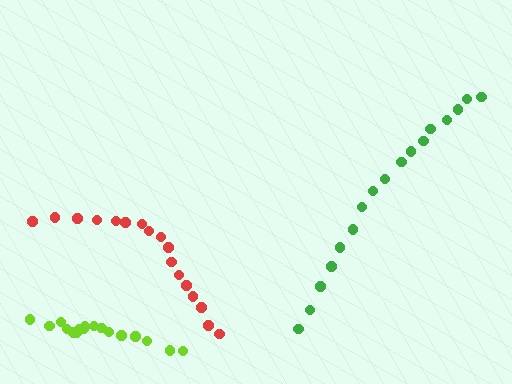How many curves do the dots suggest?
There are 3 distinct paths.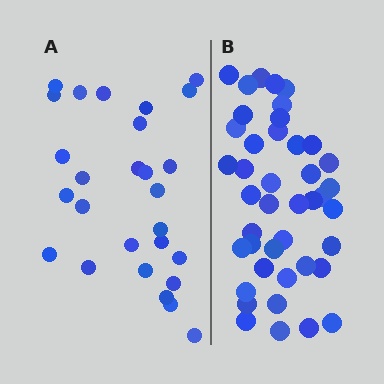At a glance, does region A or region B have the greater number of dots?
Region B (the right region) has more dots.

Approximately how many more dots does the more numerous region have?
Region B has approximately 15 more dots than region A.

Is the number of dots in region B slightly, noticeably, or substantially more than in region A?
Region B has substantially more. The ratio is roughly 1.6 to 1.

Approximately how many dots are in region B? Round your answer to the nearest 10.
About 40 dots. (The exact count is 42, which rounds to 40.)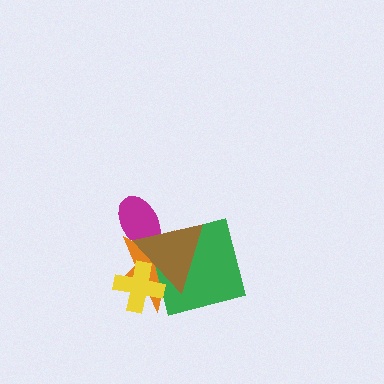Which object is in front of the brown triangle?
The yellow cross is in front of the brown triangle.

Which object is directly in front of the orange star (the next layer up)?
The green square is directly in front of the orange star.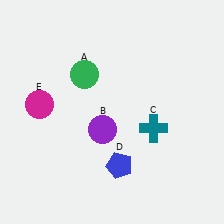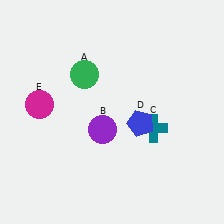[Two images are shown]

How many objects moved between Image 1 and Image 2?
1 object moved between the two images.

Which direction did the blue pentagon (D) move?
The blue pentagon (D) moved up.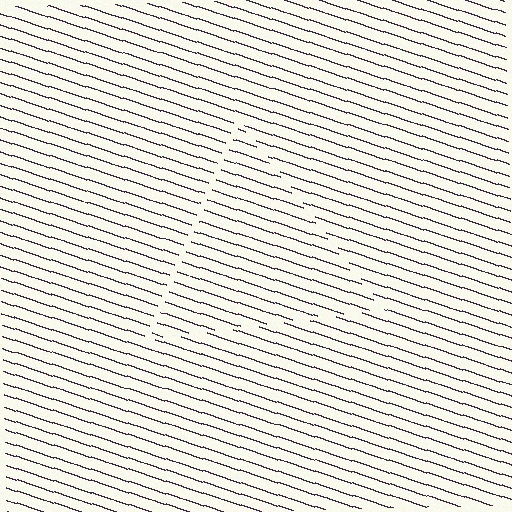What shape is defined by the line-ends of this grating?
An illusory triangle. The interior of the shape contains the same grating, shifted by half a period — the contour is defined by the phase discontinuity where line-ends from the inner and outer gratings abut.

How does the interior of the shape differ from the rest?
The interior of the shape contains the same grating, shifted by half a period — the contour is defined by the phase discontinuity where line-ends from the inner and outer gratings abut.